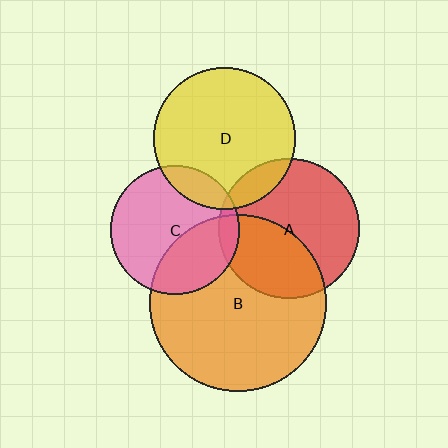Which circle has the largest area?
Circle B (orange).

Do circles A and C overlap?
Yes.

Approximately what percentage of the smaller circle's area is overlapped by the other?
Approximately 10%.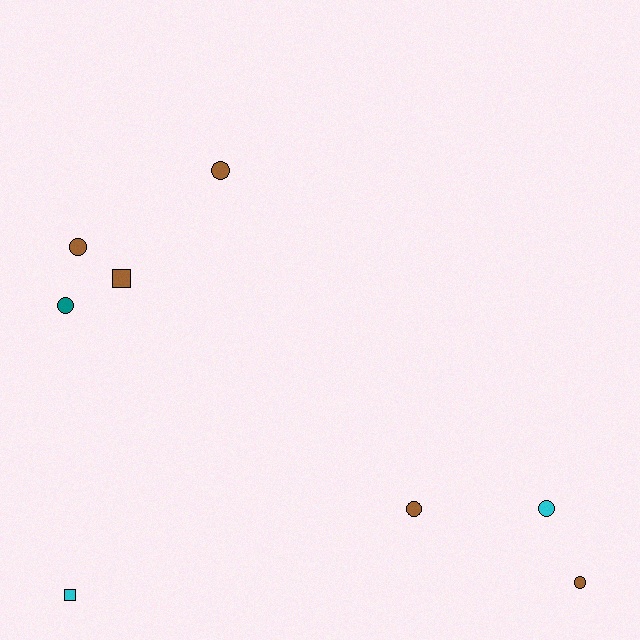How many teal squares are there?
There are no teal squares.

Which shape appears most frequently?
Circle, with 6 objects.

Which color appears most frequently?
Brown, with 5 objects.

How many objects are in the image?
There are 8 objects.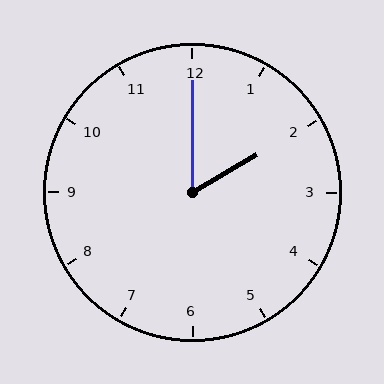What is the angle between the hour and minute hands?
Approximately 60 degrees.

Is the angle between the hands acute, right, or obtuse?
It is acute.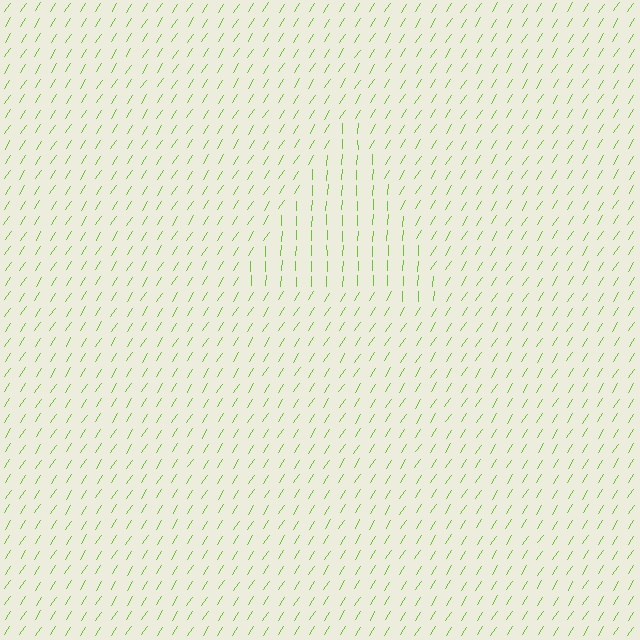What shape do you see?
I see a triangle.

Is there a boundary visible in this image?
Yes, there is a texture boundary formed by a change in line orientation.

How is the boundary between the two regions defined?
The boundary is defined purely by a change in line orientation (approximately 30 degrees difference). All lines are the same color and thickness.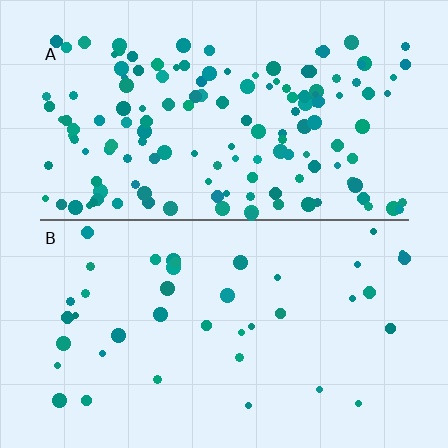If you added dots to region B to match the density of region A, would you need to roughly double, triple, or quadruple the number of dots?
Approximately quadruple.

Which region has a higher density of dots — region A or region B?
A (the top).